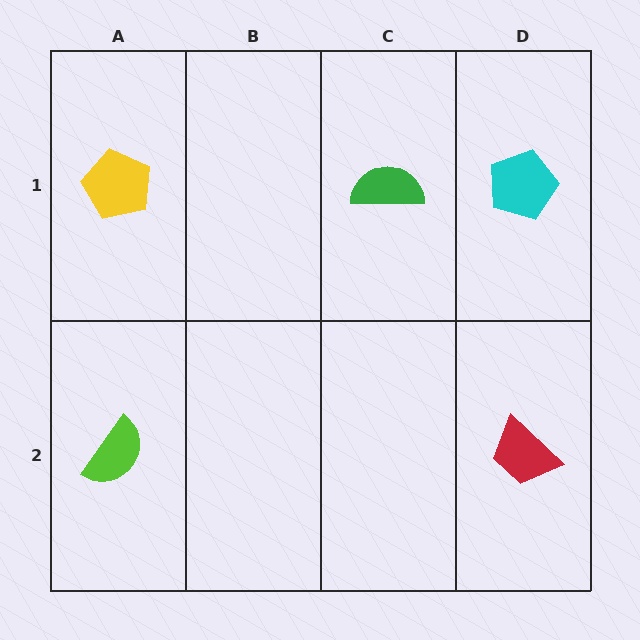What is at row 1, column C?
A green semicircle.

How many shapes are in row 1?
3 shapes.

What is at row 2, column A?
A lime semicircle.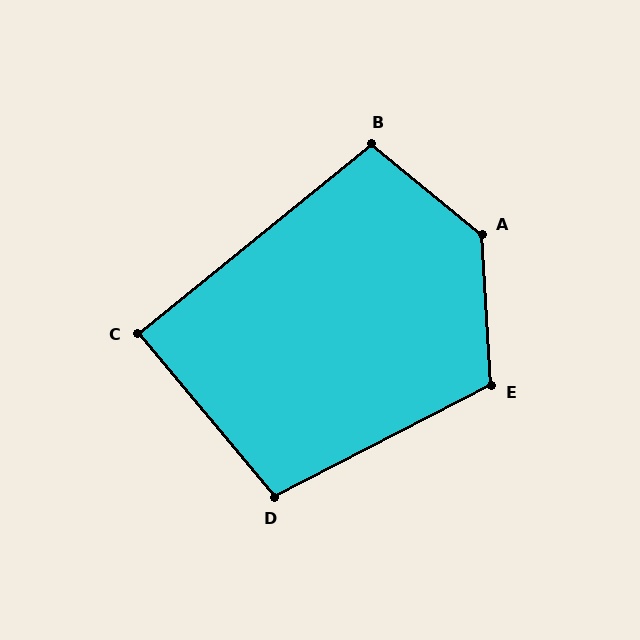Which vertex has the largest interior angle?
A, at approximately 133 degrees.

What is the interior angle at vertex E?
Approximately 114 degrees (obtuse).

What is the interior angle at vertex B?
Approximately 102 degrees (obtuse).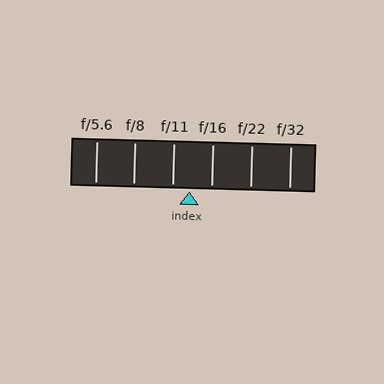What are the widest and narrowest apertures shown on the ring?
The widest aperture shown is f/5.6 and the narrowest is f/32.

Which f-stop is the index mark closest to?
The index mark is closest to f/11.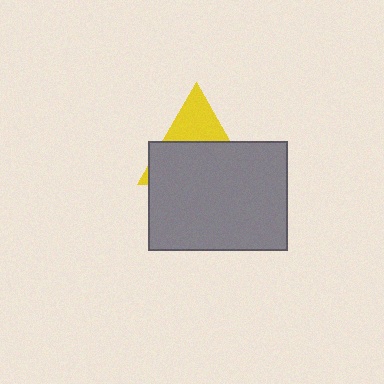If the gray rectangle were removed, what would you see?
You would see the complete yellow triangle.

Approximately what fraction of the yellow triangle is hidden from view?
Roughly 65% of the yellow triangle is hidden behind the gray rectangle.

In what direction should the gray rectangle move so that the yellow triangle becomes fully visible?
The gray rectangle should move down. That is the shortest direction to clear the overlap and leave the yellow triangle fully visible.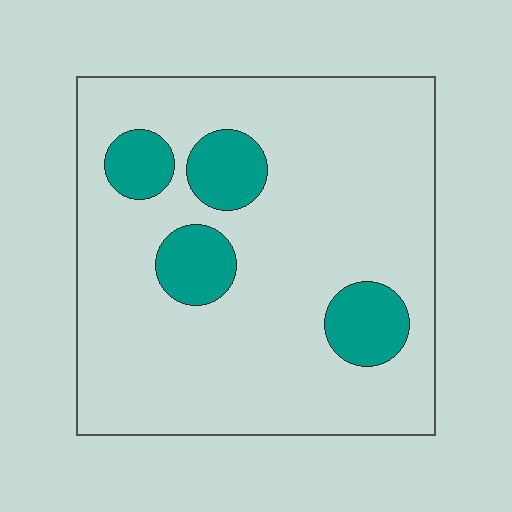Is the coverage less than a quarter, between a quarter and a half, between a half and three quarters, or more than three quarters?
Less than a quarter.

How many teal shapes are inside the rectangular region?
4.